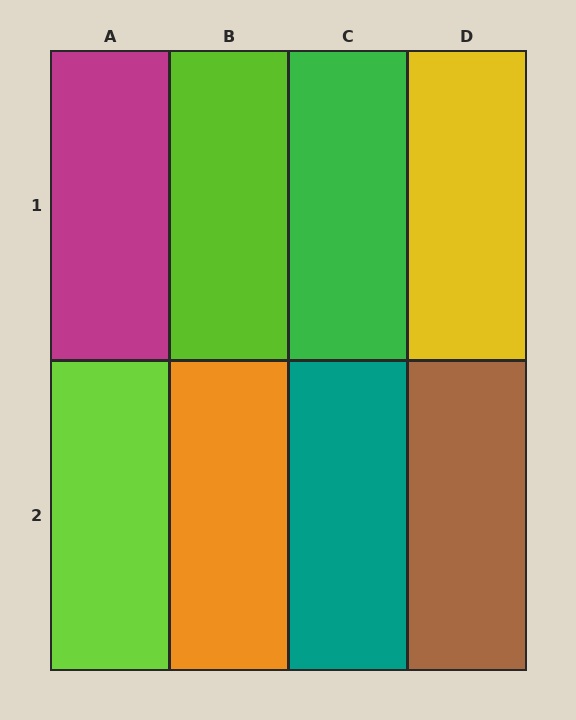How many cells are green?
1 cell is green.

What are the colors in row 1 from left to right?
Magenta, lime, green, yellow.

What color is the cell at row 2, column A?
Lime.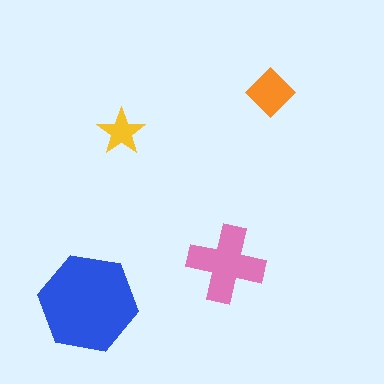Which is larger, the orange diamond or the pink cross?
The pink cross.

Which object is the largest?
The blue hexagon.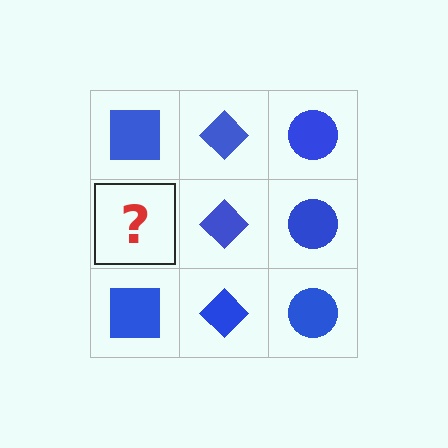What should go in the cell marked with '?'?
The missing cell should contain a blue square.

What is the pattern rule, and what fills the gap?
The rule is that each column has a consistent shape. The gap should be filled with a blue square.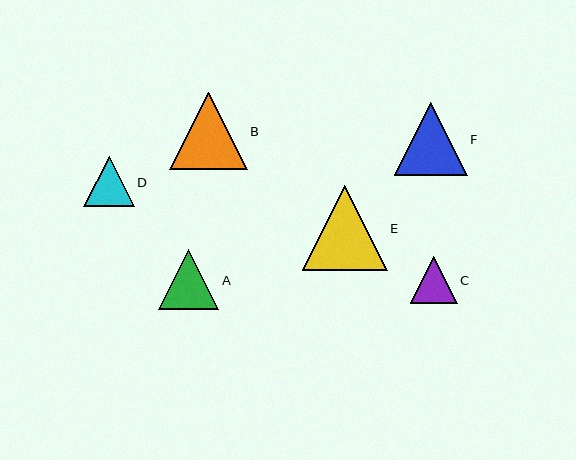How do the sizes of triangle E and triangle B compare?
Triangle E and triangle B are approximately the same size.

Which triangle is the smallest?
Triangle C is the smallest with a size of approximately 47 pixels.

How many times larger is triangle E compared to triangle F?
Triangle E is approximately 1.2 times the size of triangle F.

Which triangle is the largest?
Triangle E is the largest with a size of approximately 84 pixels.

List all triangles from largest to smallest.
From largest to smallest: E, B, F, A, D, C.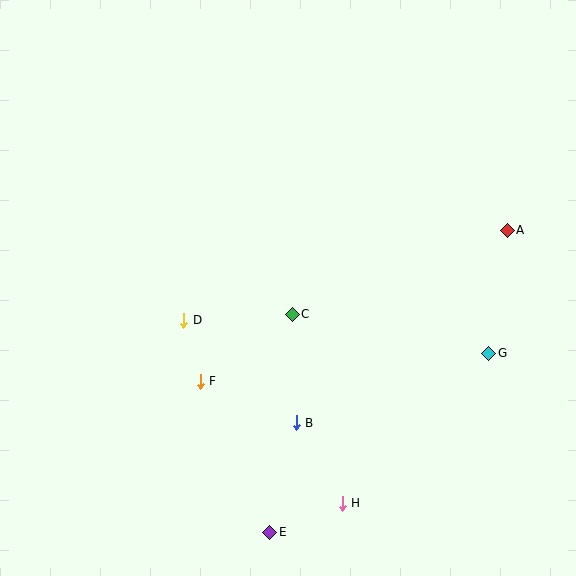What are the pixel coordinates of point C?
Point C is at (292, 314).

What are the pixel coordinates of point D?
Point D is at (184, 320).